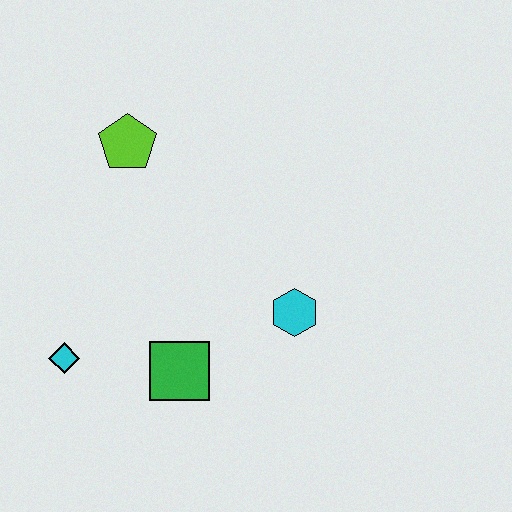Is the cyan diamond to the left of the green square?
Yes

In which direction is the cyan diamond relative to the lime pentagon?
The cyan diamond is below the lime pentagon.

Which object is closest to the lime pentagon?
The cyan diamond is closest to the lime pentagon.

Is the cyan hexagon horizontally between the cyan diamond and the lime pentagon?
No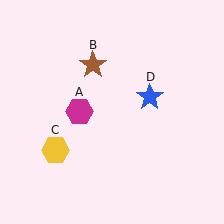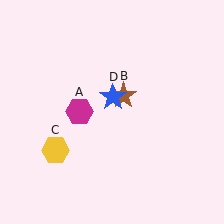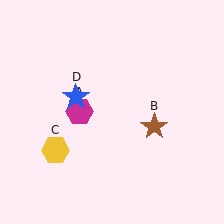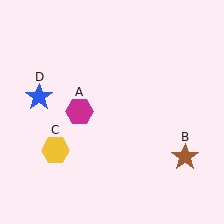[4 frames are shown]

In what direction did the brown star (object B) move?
The brown star (object B) moved down and to the right.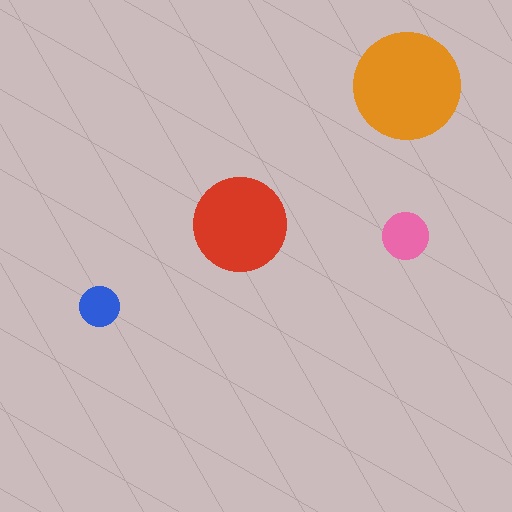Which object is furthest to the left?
The blue circle is leftmost.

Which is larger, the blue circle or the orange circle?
The orange one.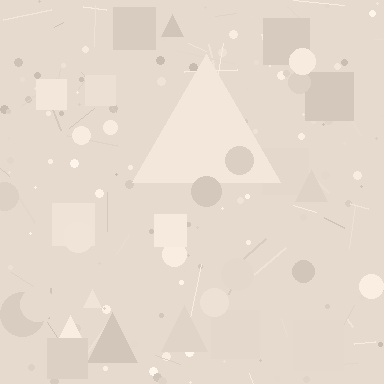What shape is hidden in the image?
A triangle is hidden in the image.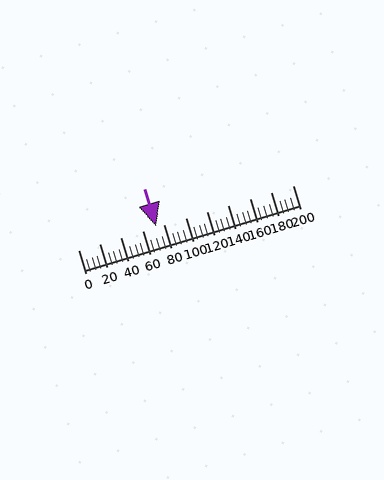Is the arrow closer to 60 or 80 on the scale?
The arrow is closer to 80.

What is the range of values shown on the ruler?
The ruler shows values from 0 to 200.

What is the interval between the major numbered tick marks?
The major tick marks are spaced 20 units apart.